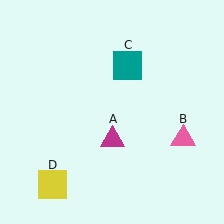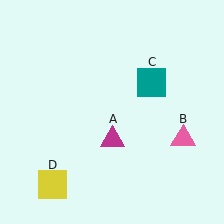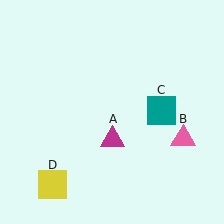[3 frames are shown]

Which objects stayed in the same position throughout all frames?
Magenta triangle (object A) and pink triangle (object B) and yellow square (object D) remained stationary.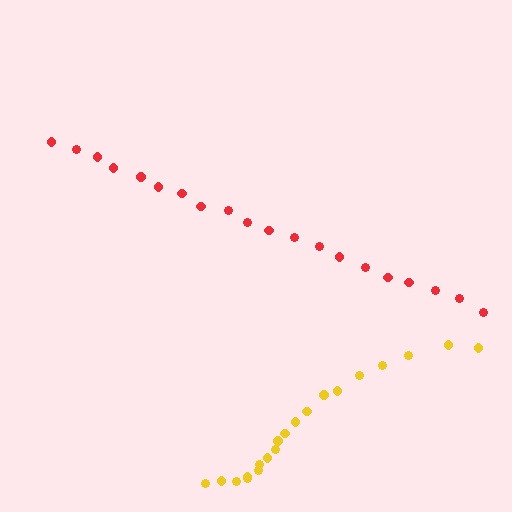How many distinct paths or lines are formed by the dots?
There are 2 distinct paths.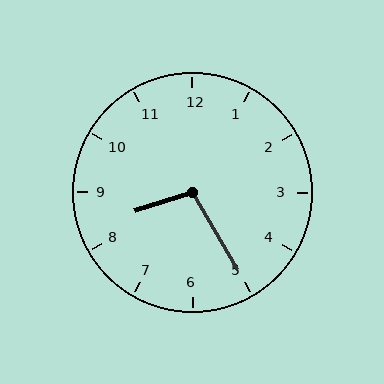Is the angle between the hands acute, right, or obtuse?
It is obtuse.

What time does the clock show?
8:25.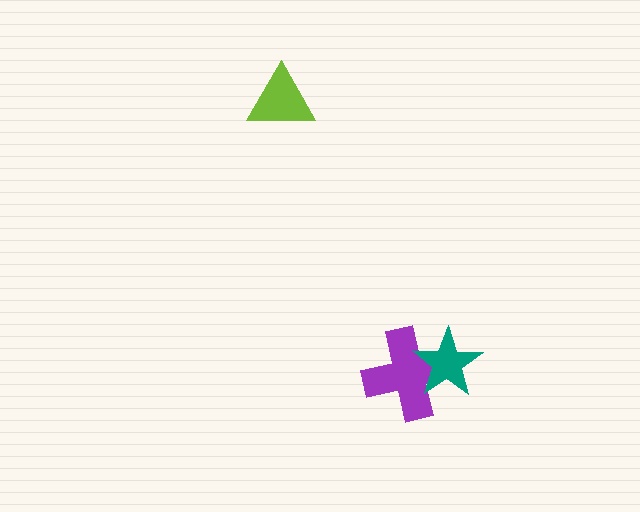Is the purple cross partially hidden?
Yes, it is partially covered by another shape.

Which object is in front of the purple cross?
The teal star is in front of the purple cross.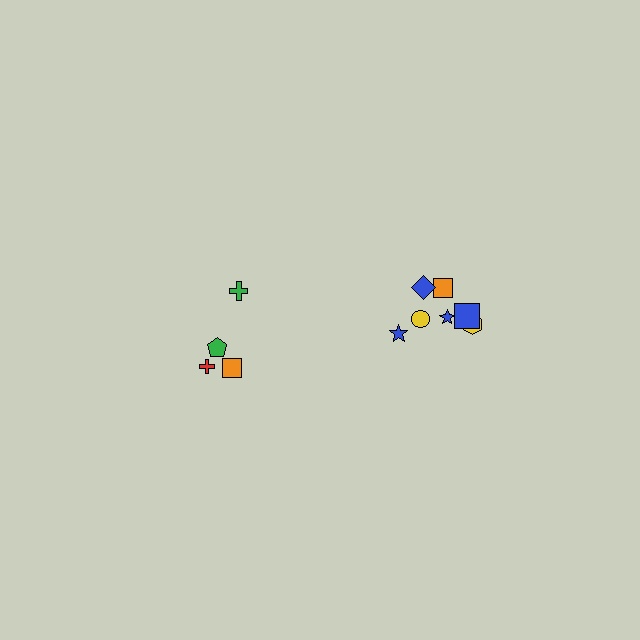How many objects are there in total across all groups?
There are 11 objects.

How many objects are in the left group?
There are 4 objects.